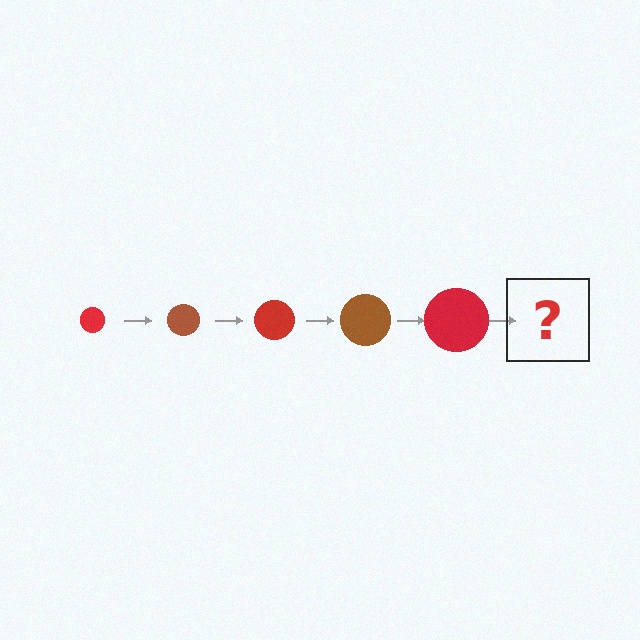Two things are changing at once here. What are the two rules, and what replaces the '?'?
The two rules are that the circle grows larger each step and the color cycles through red and brown. The '?' should be a brown circle, larger than the previous one.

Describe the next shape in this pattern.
It should be a brown circle, larger than the previous one.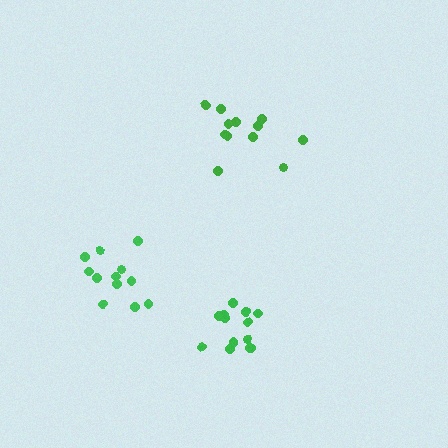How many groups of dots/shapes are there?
There are 3 groups.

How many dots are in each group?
Group 1: 13 dots, Group 2: 12 dots, Group 3: 12 dots (37 total).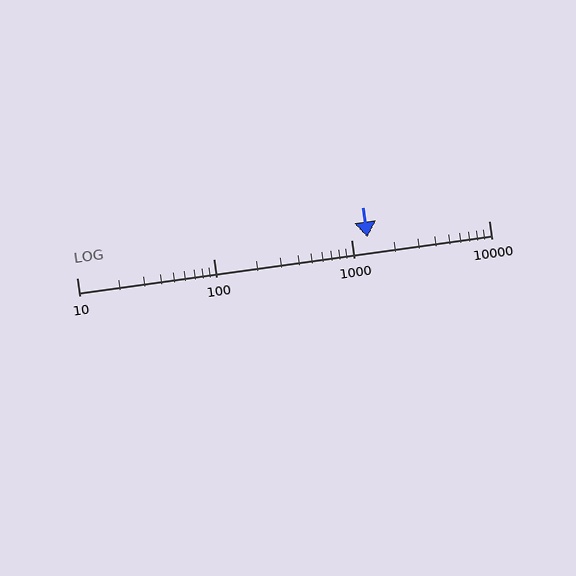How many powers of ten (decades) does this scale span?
The scale spans 3 decades, from 10 to 10000.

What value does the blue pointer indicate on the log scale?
The pointer indicates approximately 1300.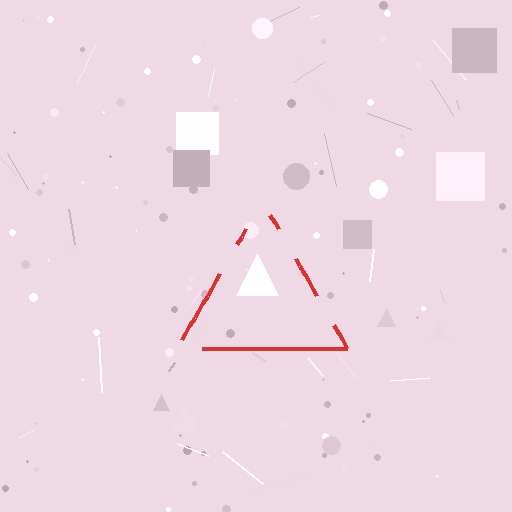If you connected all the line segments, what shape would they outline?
They would outline a triangle.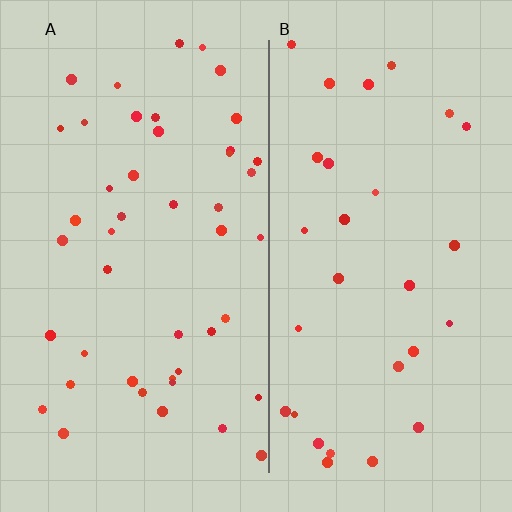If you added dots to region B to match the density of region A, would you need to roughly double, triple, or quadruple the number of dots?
Approximately double.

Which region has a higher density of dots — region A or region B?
A (the left).